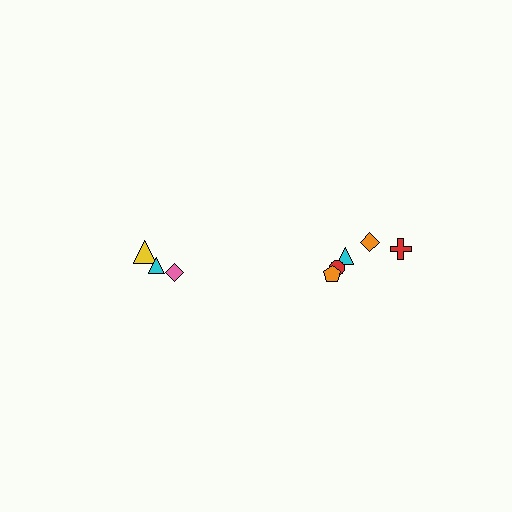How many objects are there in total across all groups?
There are 8 objects.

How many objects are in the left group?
There are 3 objects.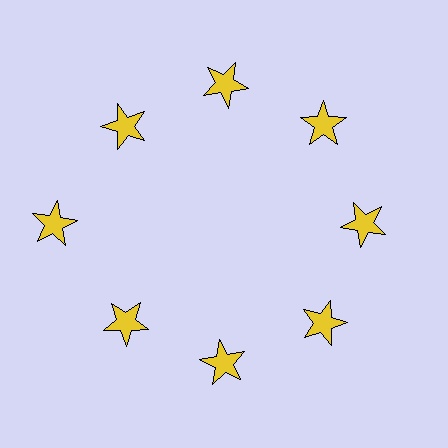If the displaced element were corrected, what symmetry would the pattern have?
It would have 8-fold rotational symmetry — the pattern would map onto itself every 45 degrees.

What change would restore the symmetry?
The symmetry would be restored by moving it inward, back onto the ring so that all 8 stars sit at equal angles and equal distance from the center.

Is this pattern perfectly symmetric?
No. The 8 yellow stars are arranged in a ring, but one element near the 9 o'clock position is pushed outward from the center, breaking the 8-fold rotational symmetry.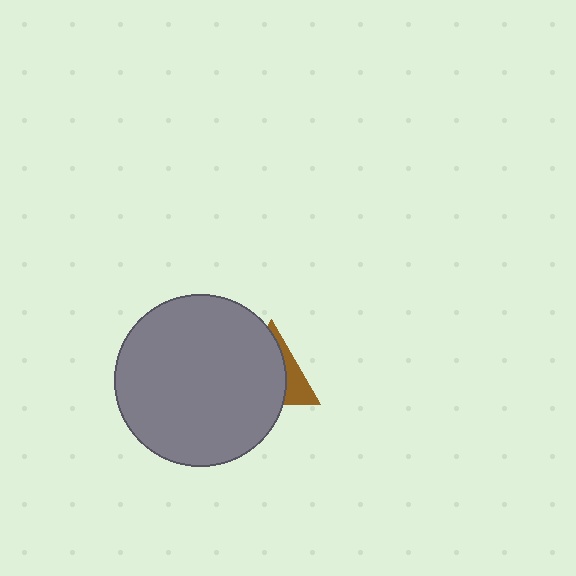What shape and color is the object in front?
The object in front is a gray circle.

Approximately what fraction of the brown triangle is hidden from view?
Roughly 70% of the brown triangle is hidden behind the gray circle.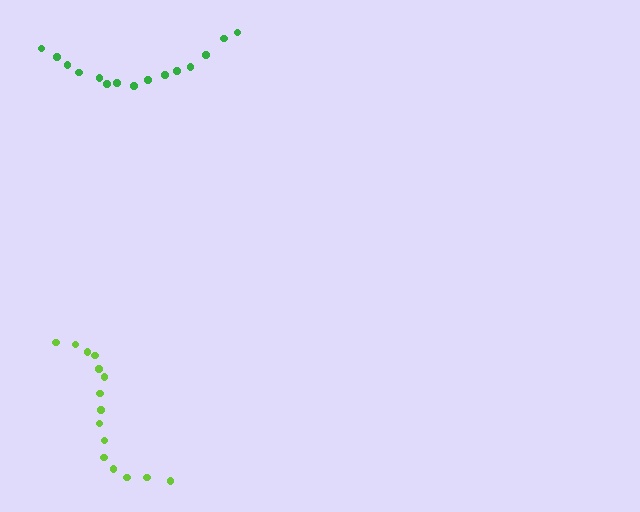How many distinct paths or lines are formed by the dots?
There are 2 distinct paths.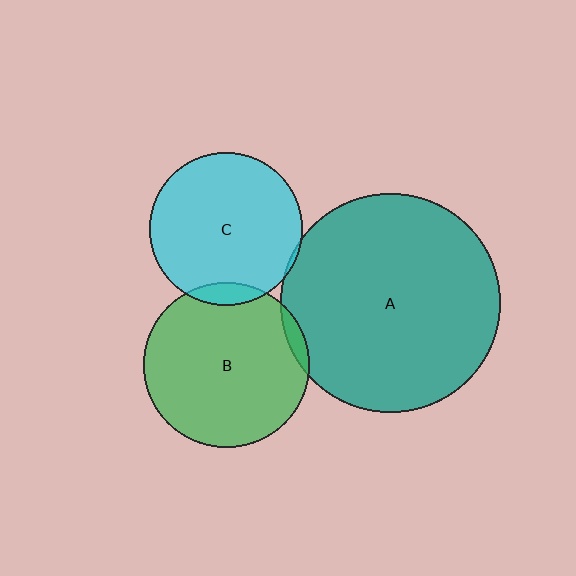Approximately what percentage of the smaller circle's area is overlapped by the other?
Approximately 5%.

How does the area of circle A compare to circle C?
Approximately 2.1 times.